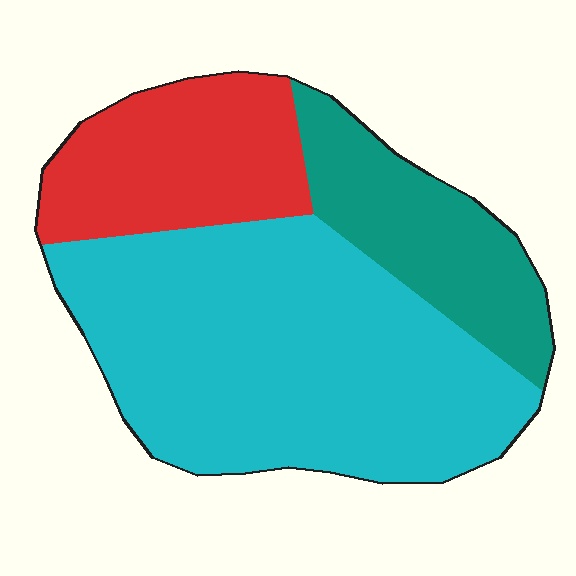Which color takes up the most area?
Cyan, at roughly 55%.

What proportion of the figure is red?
Red takes up between a sixth and a third of the figure.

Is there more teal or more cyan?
Cyan.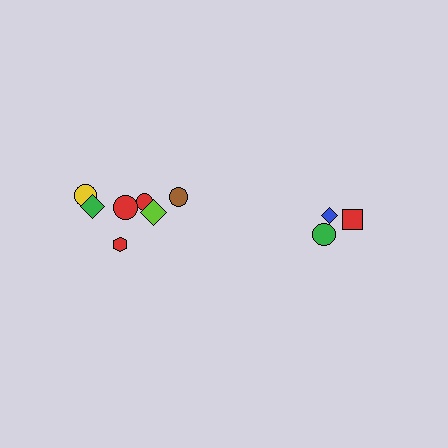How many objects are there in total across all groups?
There are 10 objects.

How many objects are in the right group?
There are 3 objects.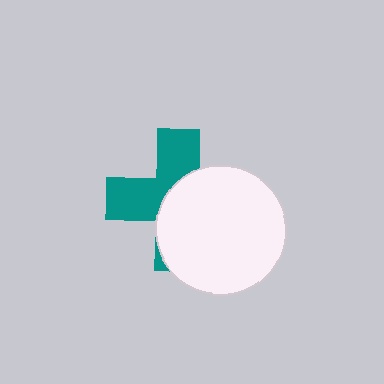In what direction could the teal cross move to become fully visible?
The teal cross could move toward the upper-left. That would shift it out from behind the white circle entirely.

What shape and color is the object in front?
The object in front is a white circle.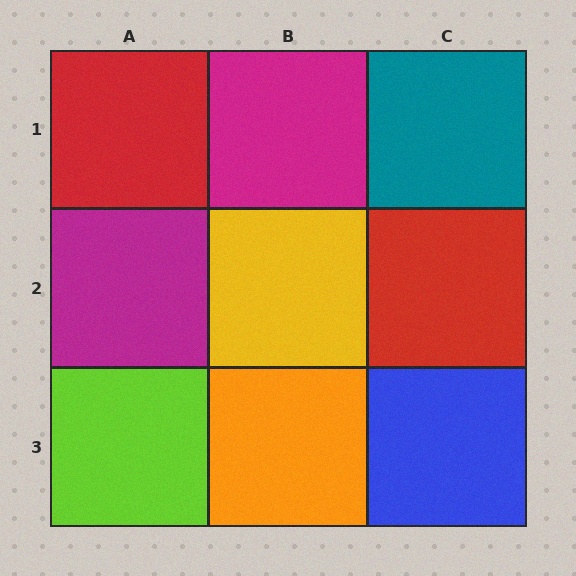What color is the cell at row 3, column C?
Blue.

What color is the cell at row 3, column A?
Lime.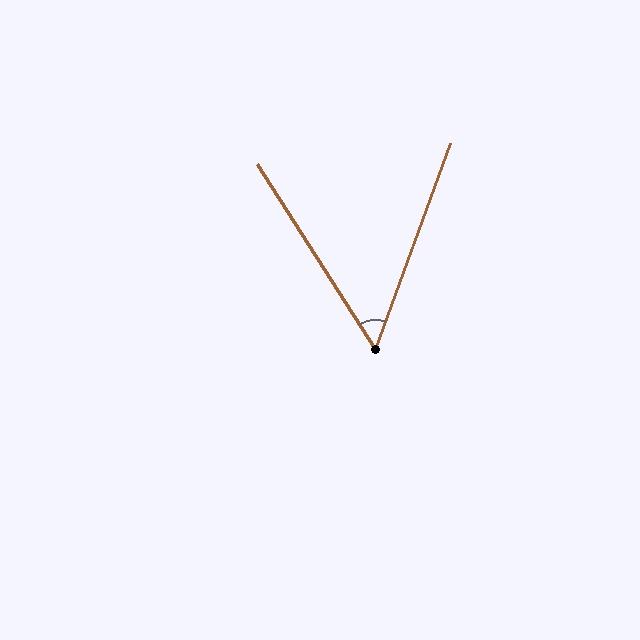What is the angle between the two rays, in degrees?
Approximately 53 degrees.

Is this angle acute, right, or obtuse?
It is acute.